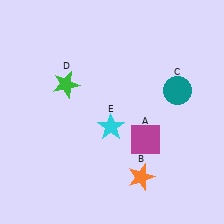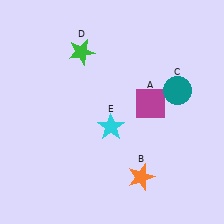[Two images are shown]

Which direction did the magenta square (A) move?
The magenta square (A) moved up.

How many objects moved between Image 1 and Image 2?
2 objects moved between the two images.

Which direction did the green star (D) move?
The green star (D) moved up.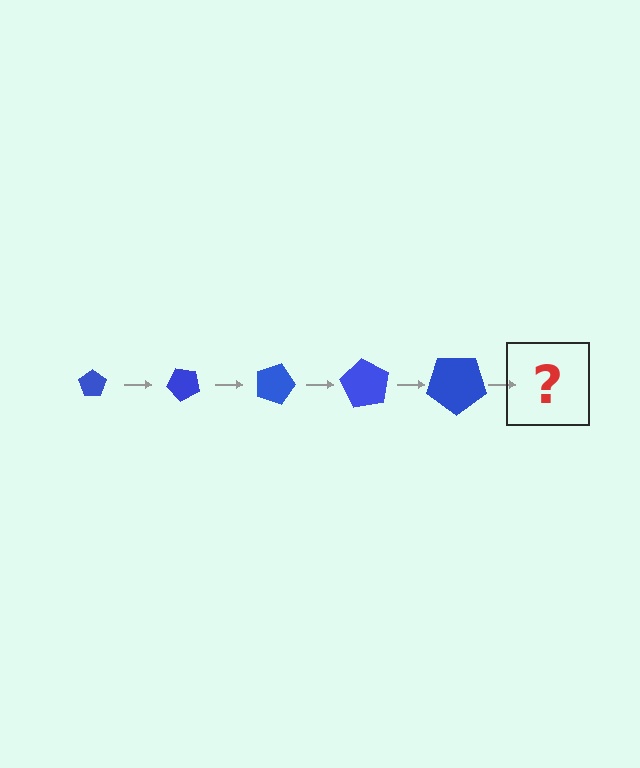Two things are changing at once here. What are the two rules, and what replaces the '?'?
The two rules are that the pentagon grows larger each step and it rotates 45 degrees each step. The '?' should be a pentagon, larger than the previous one and rotated 225 degrees from the start.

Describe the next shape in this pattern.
It should be a pentagon, larger than the previous one and rotated 225 degrees from the start.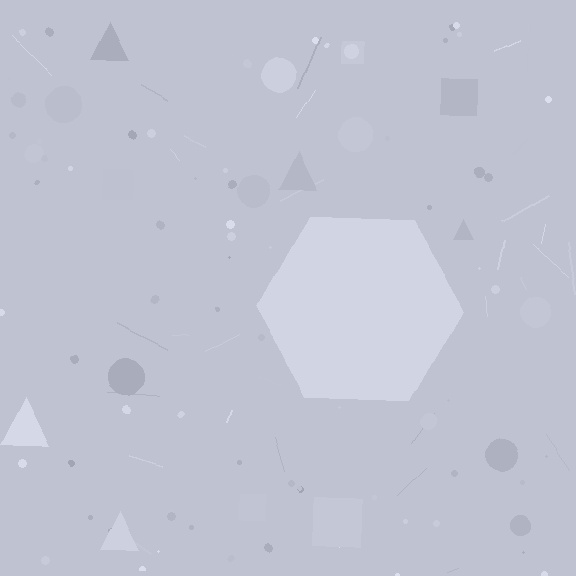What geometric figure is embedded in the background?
A hexagon is embedded in the background.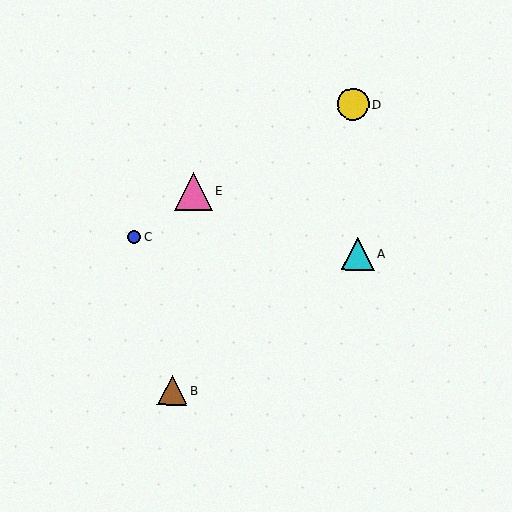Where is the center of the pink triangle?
The center of the pink triangle is at (194, 191).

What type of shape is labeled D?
Shape D is a yellow circle.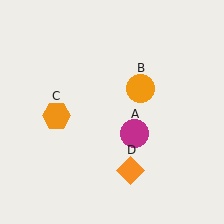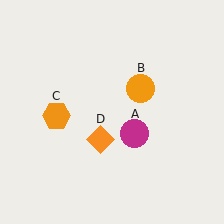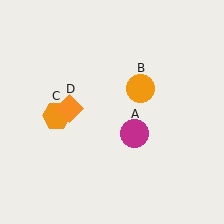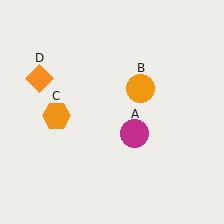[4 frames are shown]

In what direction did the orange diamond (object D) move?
The orange diamond (object D) moved up and to the left.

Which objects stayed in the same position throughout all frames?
Magenta circle (object A) and orange circle (object B) and orange hexagon (object C) remained stationary.